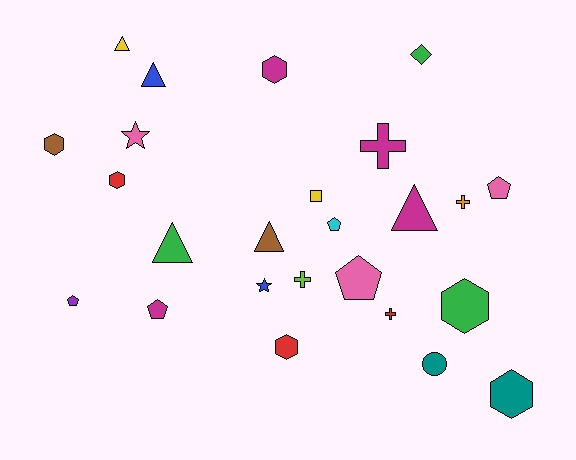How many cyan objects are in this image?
There is 1 cyan object.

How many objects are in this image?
There are 25 objects.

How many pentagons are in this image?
There are 5 pentagons.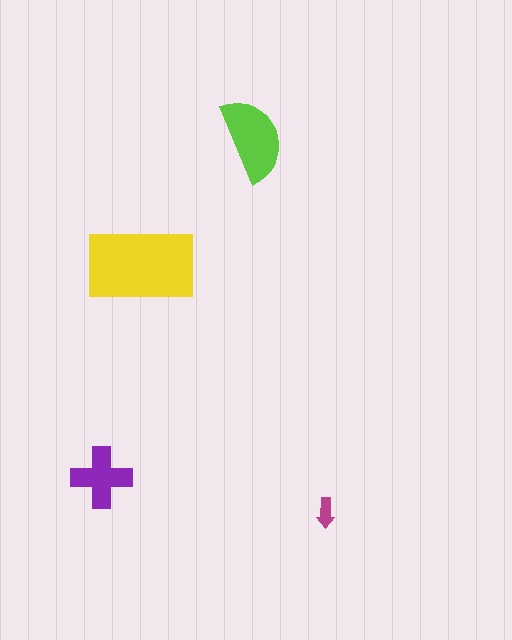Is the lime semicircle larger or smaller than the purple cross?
Larger.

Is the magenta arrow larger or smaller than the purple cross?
Smaller.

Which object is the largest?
The yellow rectangle.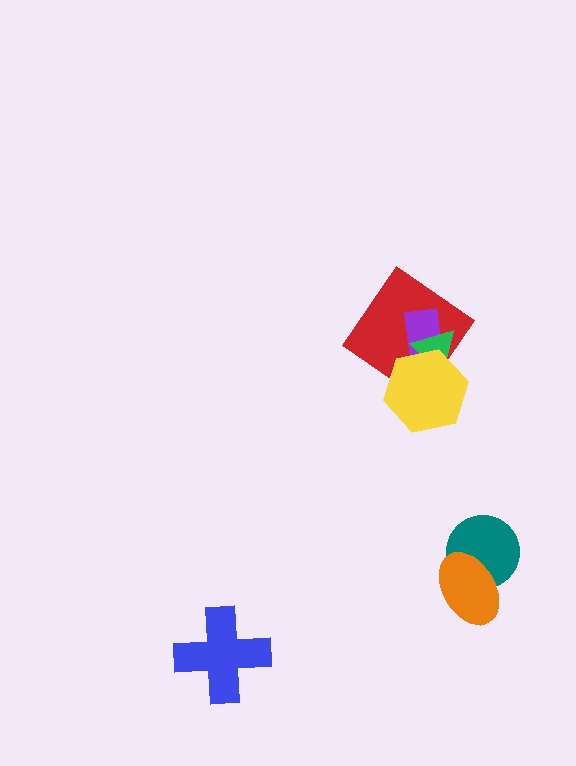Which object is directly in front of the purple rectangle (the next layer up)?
The green triangle is directly in front of the purple rectangle.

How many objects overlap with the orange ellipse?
1 object overlaps with the orange ellipse.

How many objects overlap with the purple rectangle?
3 objects overlap with the purple rectangle.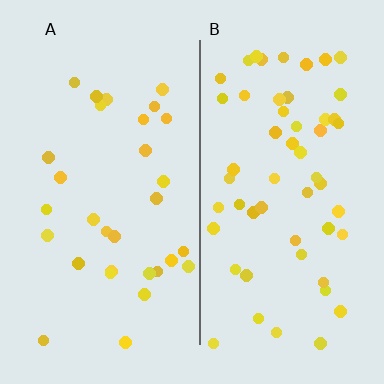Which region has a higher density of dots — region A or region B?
B (the right).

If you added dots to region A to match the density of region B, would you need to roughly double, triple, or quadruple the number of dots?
Approximately double.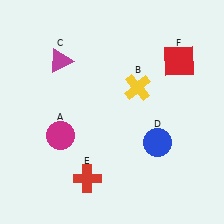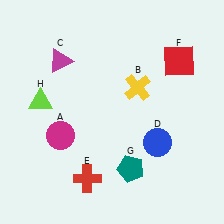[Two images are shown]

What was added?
A teal pentagon (G), a lime triangle (H) were added in Image 2.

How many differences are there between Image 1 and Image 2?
There are 2 differences between the two images.